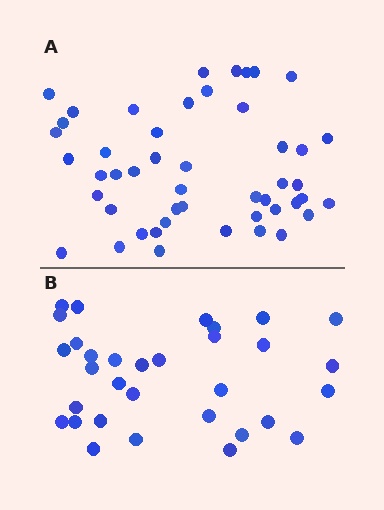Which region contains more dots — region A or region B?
Region A (the top region) has more dots.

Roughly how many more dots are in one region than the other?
Region A has approximately 15 more dots than region B.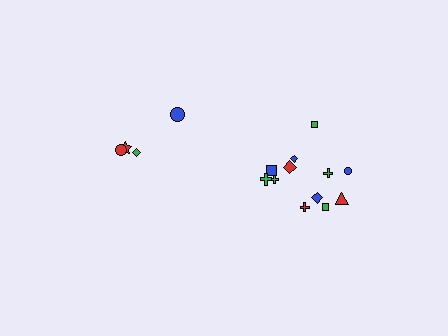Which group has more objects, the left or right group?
The right group.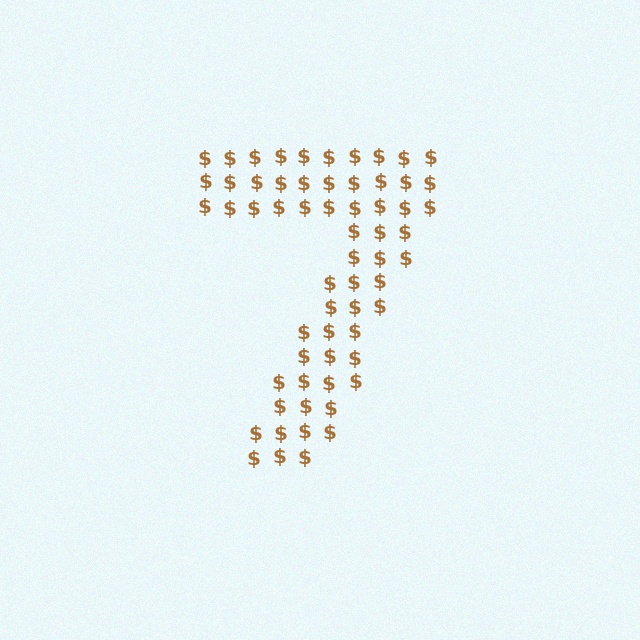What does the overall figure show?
The overall figure shows the digit 7.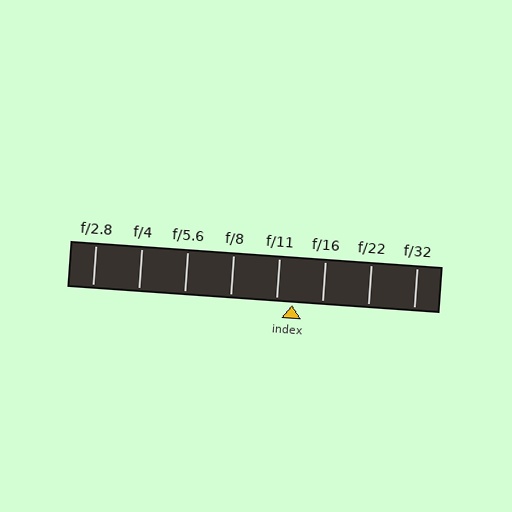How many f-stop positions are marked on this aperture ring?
There are 8 f-stop positions marked.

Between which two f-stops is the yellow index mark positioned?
The index mark is between f/11 and f/16.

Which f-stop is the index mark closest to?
The index mark is closest to f/11.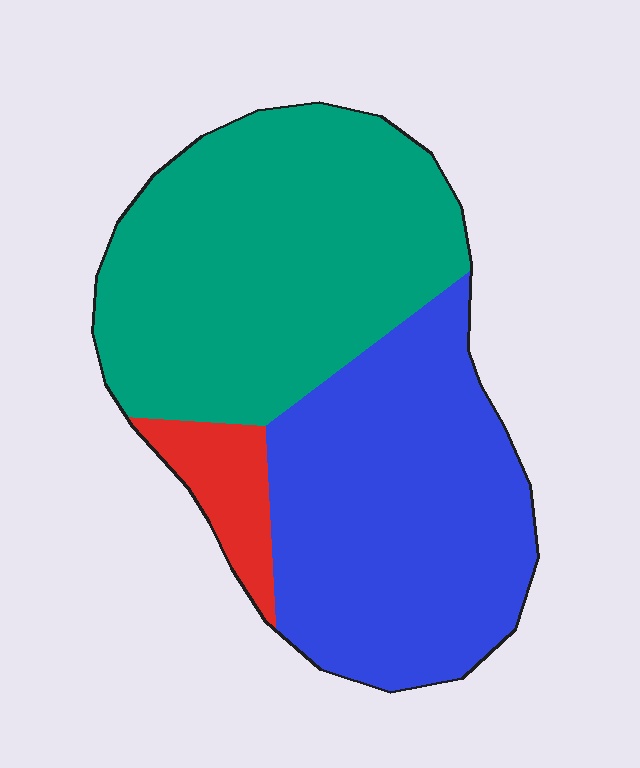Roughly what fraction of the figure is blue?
Blue takes up about two fifths (2/5) of the figure.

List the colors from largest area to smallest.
From largest to smallest: teal, blue, red.